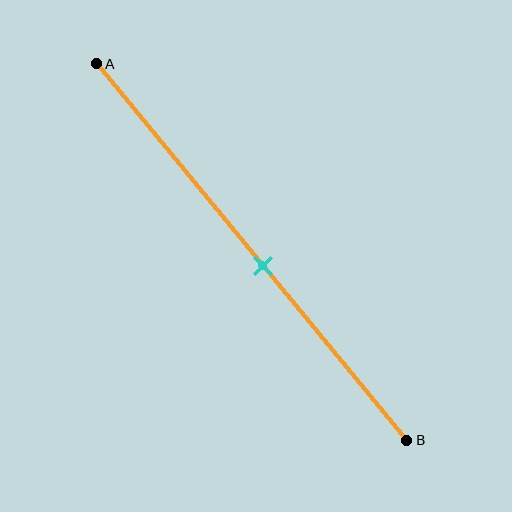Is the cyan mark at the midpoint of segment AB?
No, the mark is at about 55% from A, not at the 50% midpoint.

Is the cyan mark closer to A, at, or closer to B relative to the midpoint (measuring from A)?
The cyan mark is closer to point B than the midpoint of segment AB.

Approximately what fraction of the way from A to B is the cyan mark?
The cyan mark is approximately 55% of the way from A to B.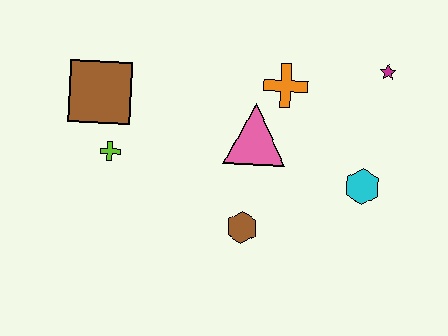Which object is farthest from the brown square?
The magenta star is farthest from the brown square.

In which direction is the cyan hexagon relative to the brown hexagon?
The cyan hexagon is to the right of the brown hexagon.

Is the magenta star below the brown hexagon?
No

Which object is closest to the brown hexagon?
The pink triangle is closest to the brown hexagon.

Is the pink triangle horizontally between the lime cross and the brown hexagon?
No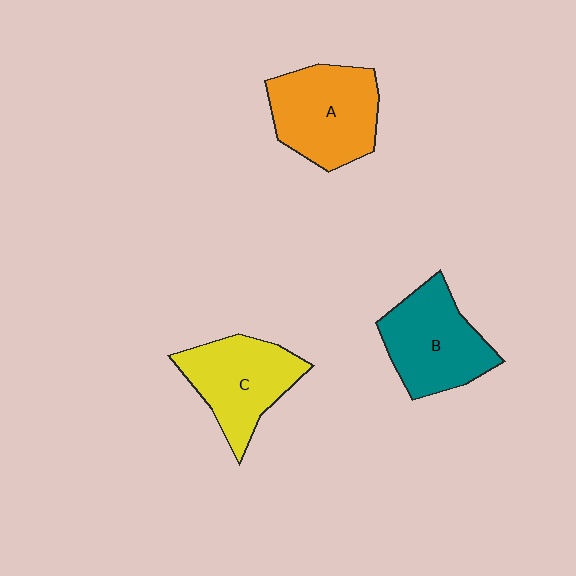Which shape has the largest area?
Shape A (orange).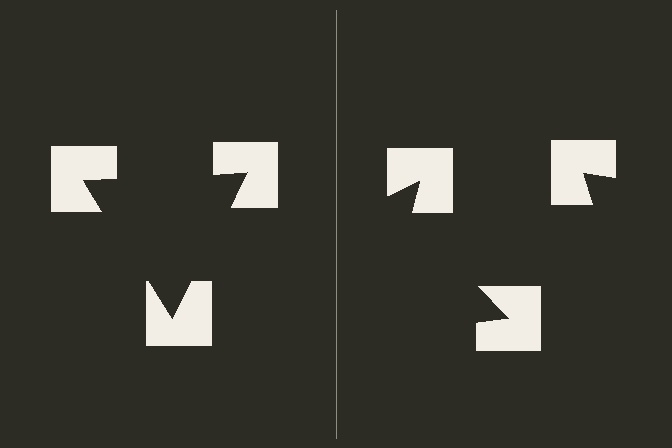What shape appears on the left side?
An illusory triangle.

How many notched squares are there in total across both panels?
6 — 3 on each side.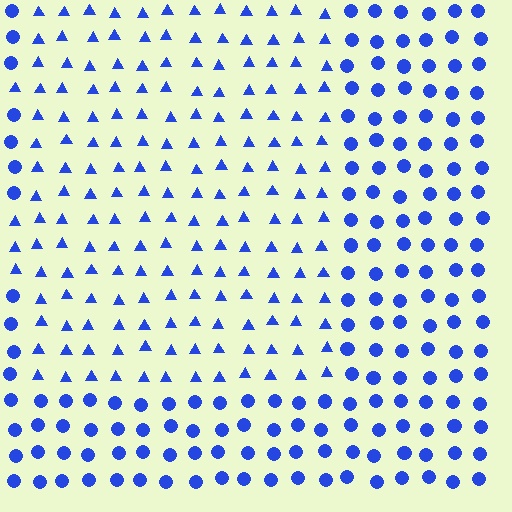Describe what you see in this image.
The image is filled with small blue elements arranged in a uniform grid. A rectangle-shaped region contains triangles, while the surrounding area contains circles. The boundary is defined purely by the change in element shape.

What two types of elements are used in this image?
The image uses triangles inside the rectangle region and circles outside it.